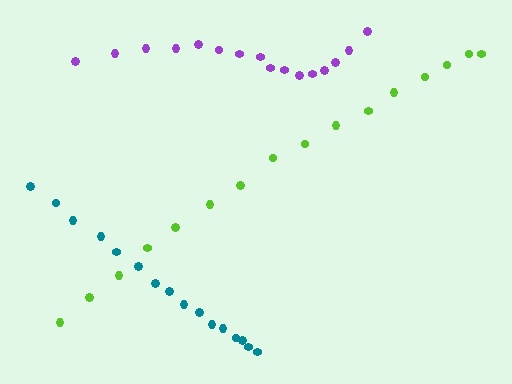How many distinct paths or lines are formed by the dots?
There are 3 distinct paths.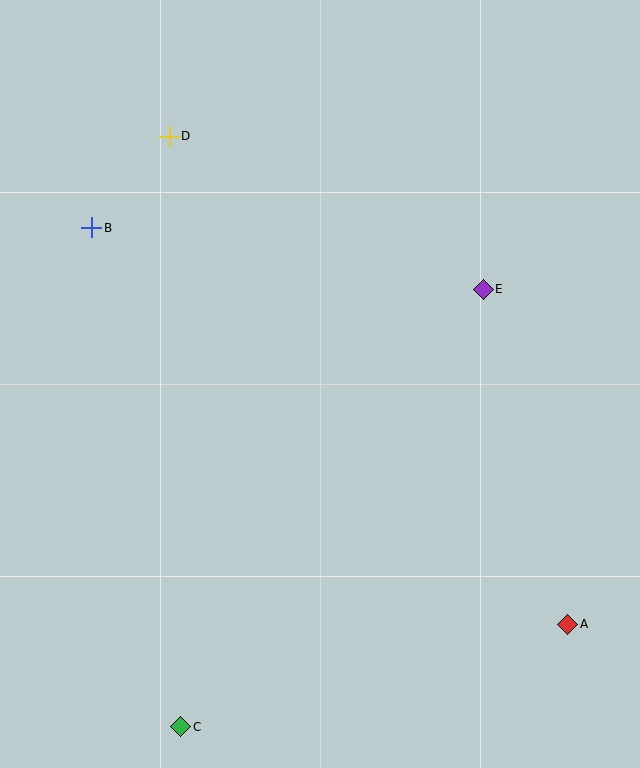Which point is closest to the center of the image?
Point E at (483, 289) is closest to the center.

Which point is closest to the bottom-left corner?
Point C is closest to the bottom-left corner.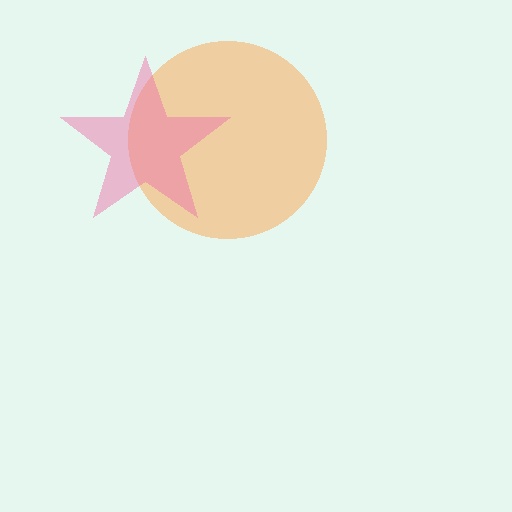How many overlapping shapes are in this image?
There are 2 overlapping shapes in the image.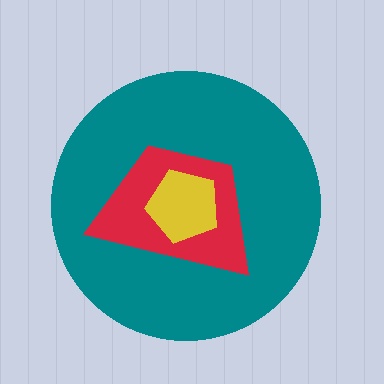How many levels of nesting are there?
3.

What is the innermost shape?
The yellow pentagon.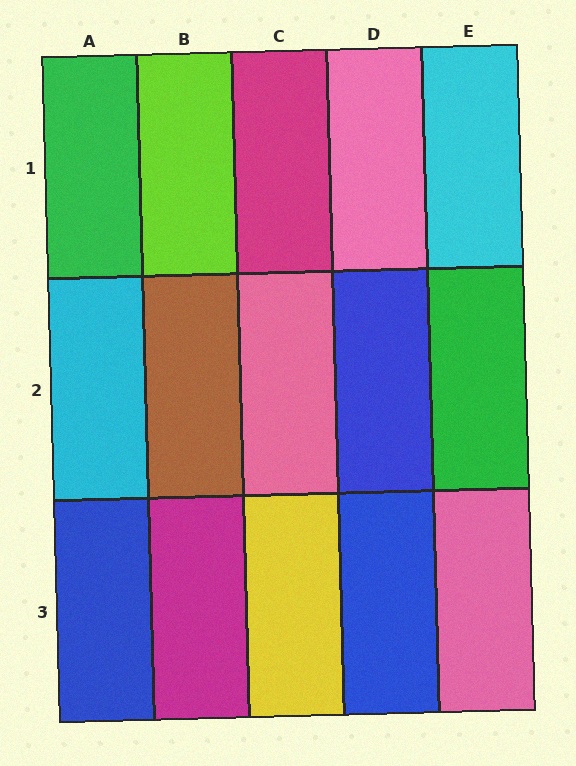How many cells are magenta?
2 cells are magenta.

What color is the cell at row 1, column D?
Pink.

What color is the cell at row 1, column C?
Magenta.